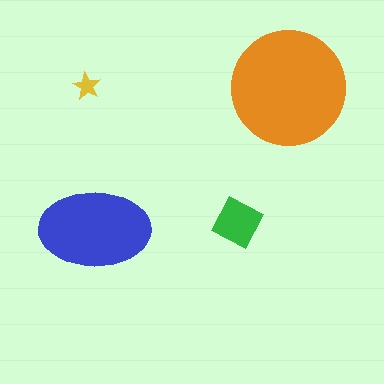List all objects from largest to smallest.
The orange circle, the blue ellipse, the green diamond, the yellow star.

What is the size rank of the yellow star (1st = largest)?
4th.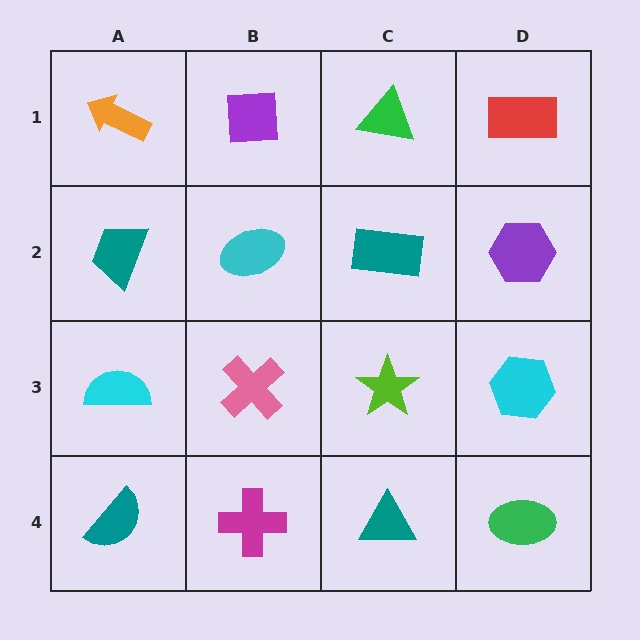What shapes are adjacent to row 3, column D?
A purple hexagon (row 2, column D), a green ellipse (row 4, column D), a lime star (row 3, column C).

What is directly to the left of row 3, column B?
A cyan semicircle.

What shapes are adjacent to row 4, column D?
A cyan hexagon (row 3, column D), a teal triangle (row 4, column C).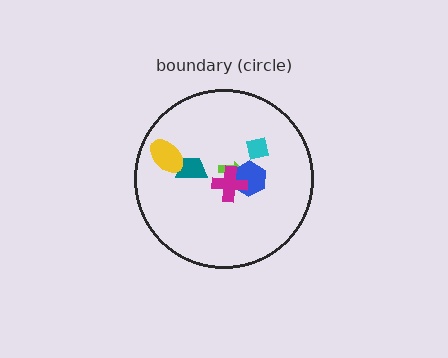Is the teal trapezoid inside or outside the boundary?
Inside.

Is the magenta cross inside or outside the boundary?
Inside.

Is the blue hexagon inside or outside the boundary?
Inside.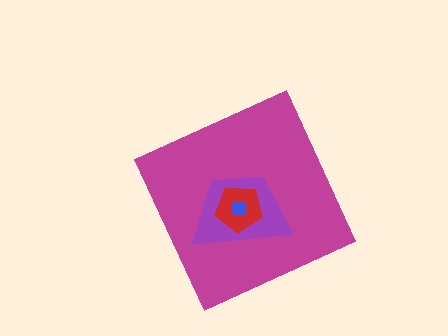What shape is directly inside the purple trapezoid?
The red pentagon.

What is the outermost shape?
The magenta diamond.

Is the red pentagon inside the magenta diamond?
Yes.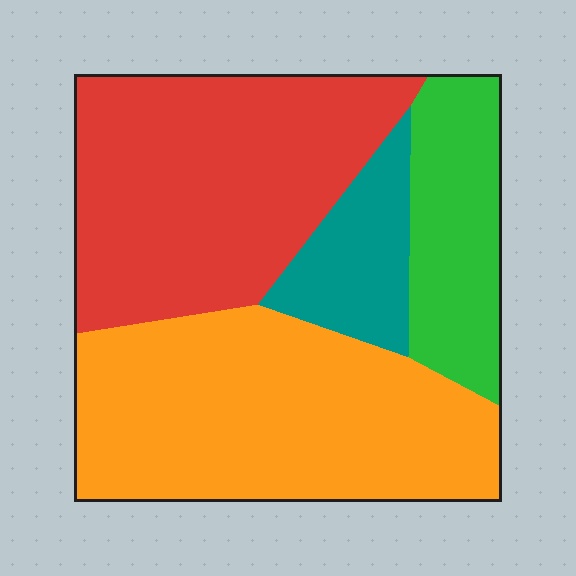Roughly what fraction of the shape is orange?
Orange covers around 40% of the shape.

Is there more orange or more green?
Orange.